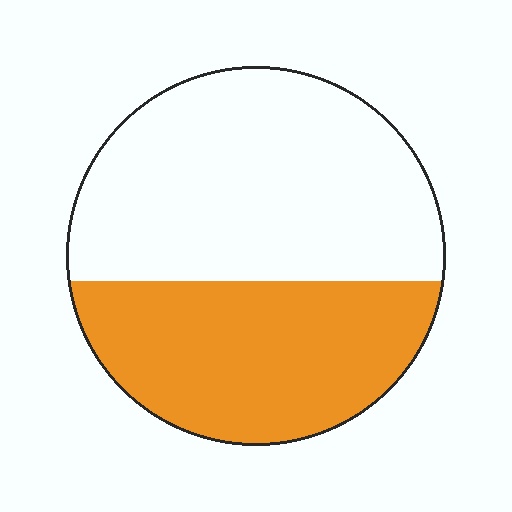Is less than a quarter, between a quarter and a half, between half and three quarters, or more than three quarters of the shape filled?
Between a quarter and a half.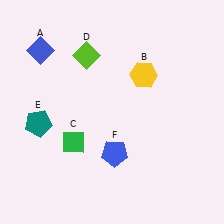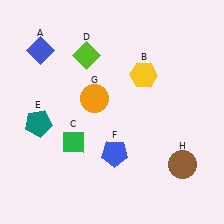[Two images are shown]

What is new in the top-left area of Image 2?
An orange circle (G) was added in the top-left area of Image 2.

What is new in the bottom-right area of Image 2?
A brown circle (H) was added in the bottom-right area of Image 2.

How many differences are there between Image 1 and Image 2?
There are 2 differences between the two images.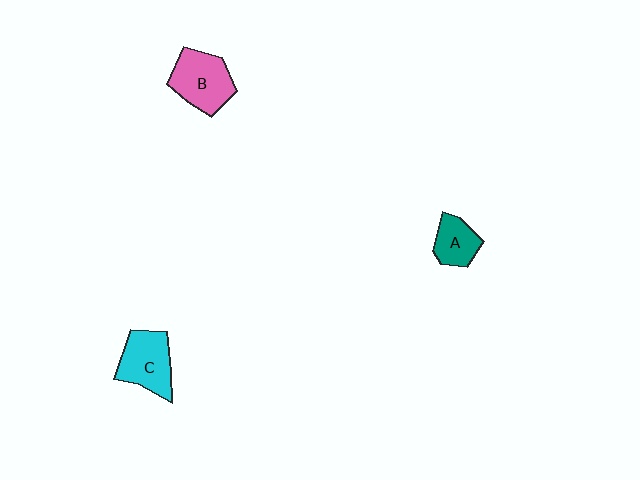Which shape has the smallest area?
Shape A (teal).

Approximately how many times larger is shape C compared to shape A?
Approximately 1.5 times.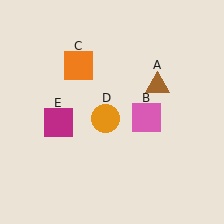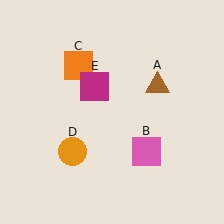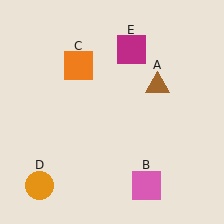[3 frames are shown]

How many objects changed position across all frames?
3 objects changed position: pink square (object B), orange circle (object D), magenta square (object E).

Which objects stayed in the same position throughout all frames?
Brown triangle (object A) and orange square (object C) remained stationary.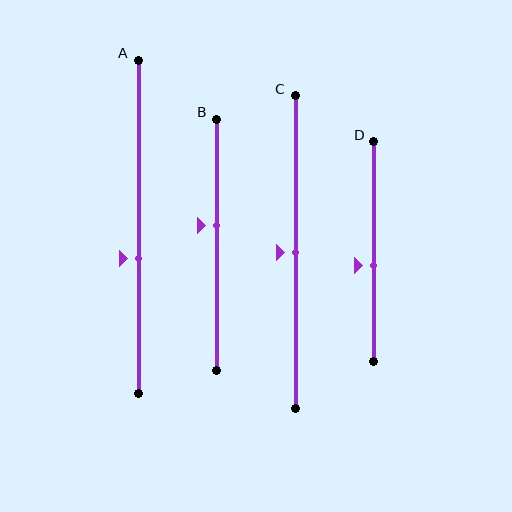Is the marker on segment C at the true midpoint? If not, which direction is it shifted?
Yes, the marker on segment C is at the true midpoint.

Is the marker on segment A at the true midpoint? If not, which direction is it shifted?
No, the marker on segment A is shifted downward by about 10% of the segment length.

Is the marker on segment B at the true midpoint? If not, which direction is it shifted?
No, the marker on segment B is shifted upward by about 8% of the segment length.